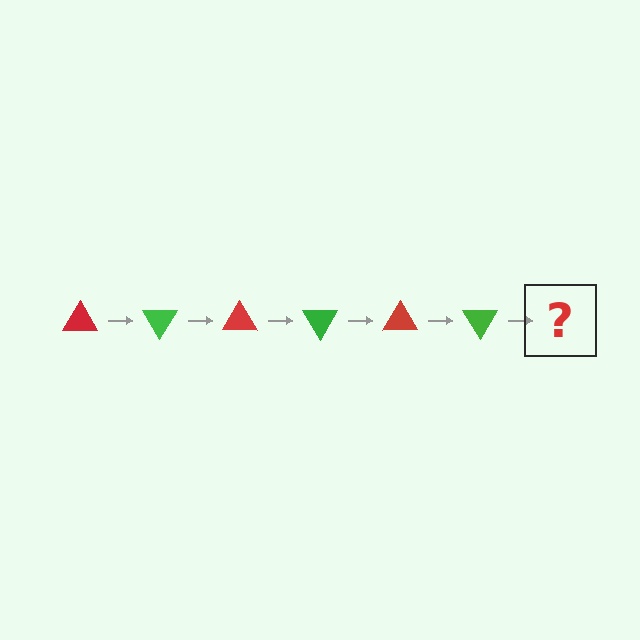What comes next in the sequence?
The next element should be a red triangle, rotated 360 degrees from the start.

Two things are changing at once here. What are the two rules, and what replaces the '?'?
The two rules are that it rotates 60 degrees each step and the color cycles through red and green. The '?' should be a red triangle, rotated 360 degrees from the start.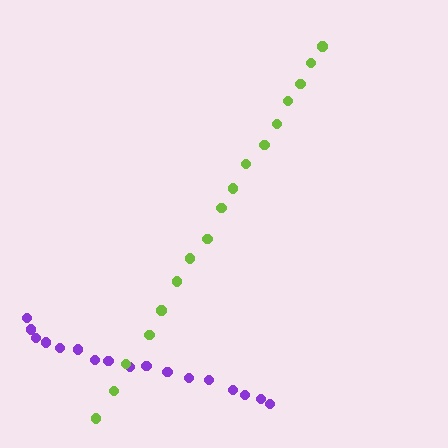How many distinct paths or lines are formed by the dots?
There are 2 distinct paths.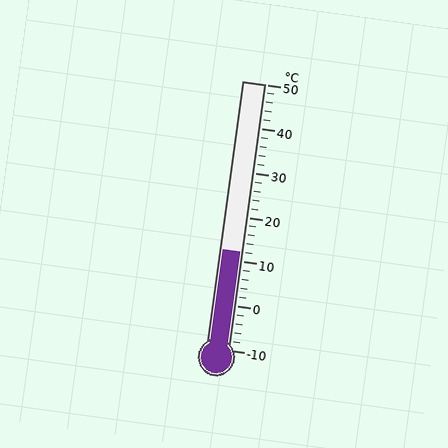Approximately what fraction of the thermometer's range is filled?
The thermometer is filled to approximately 35% of its range.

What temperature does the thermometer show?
The thermometer shows approximately 12°C.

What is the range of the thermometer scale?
The thermometer scale ranges from -10°C to 50°C.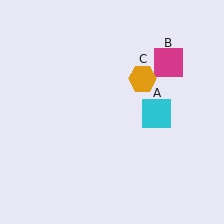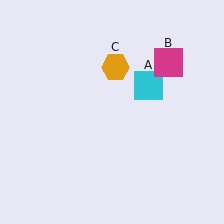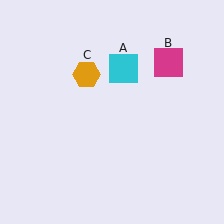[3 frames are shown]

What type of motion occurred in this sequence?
The cyan square (object A), orange hexagon (object C) rotated counterclockwise around the center of the scene.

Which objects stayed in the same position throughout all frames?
Magenta square (object B) remained stationary.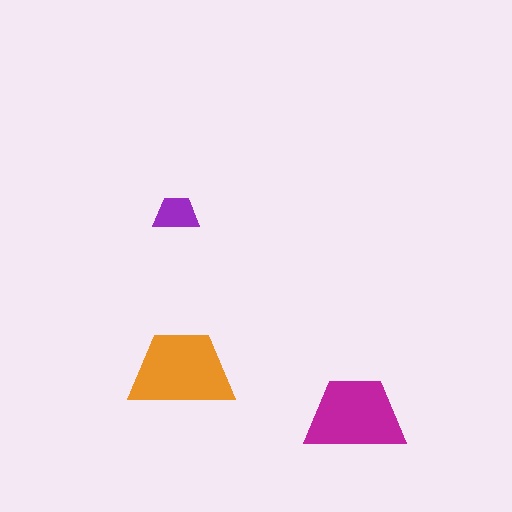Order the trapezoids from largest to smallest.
the orange one, the magenta one, the purple one.